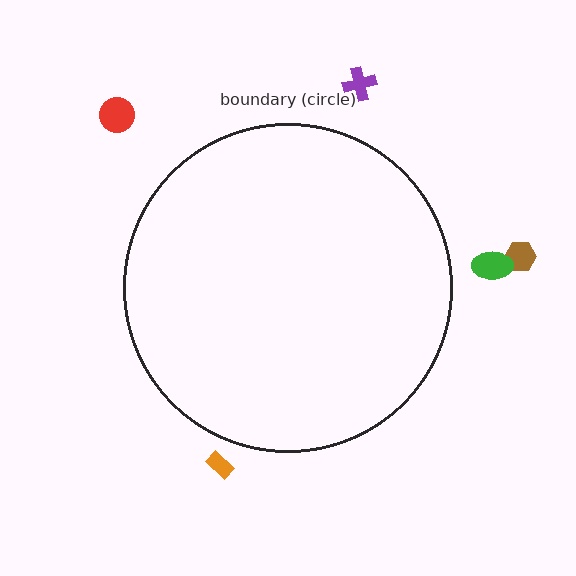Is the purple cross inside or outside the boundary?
Outside.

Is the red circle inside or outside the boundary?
Outside.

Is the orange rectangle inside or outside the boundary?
Outside.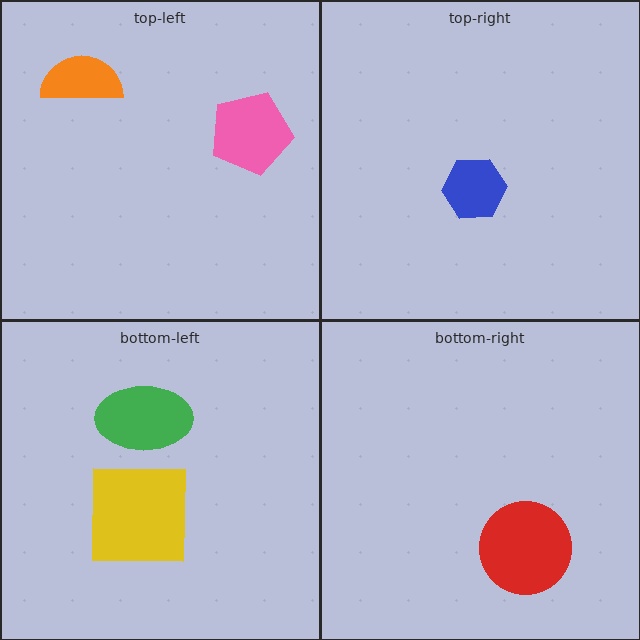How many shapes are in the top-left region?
2.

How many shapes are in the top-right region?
1.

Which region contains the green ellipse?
The bottom-left region.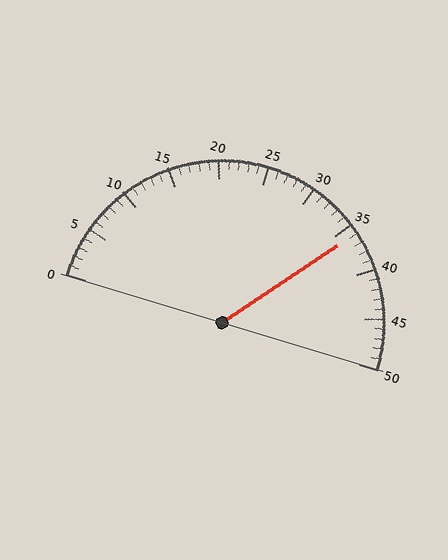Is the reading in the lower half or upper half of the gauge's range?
The reading is in the upper half of the range (0 to 50).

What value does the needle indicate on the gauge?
The needle indicates approximately 36.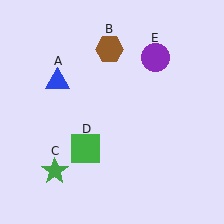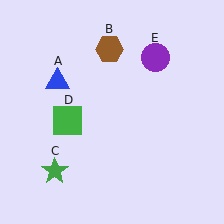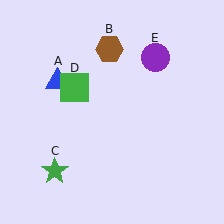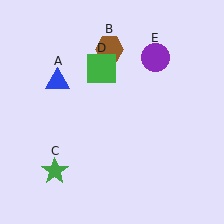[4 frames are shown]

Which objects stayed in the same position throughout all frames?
Blue triangle (object A) and brown hexagon (object B) and green star (object C) and purple circle (object E) remained stationary.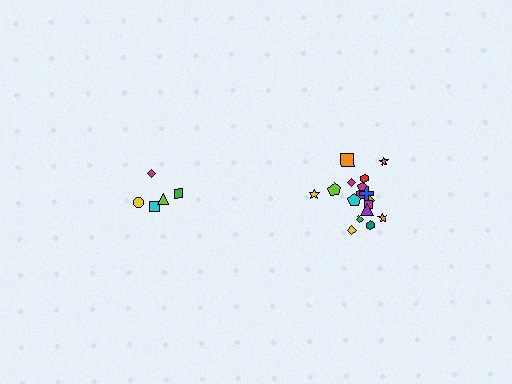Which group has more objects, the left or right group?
The right group.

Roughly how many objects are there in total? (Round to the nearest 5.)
Roughly 25 objects in total.